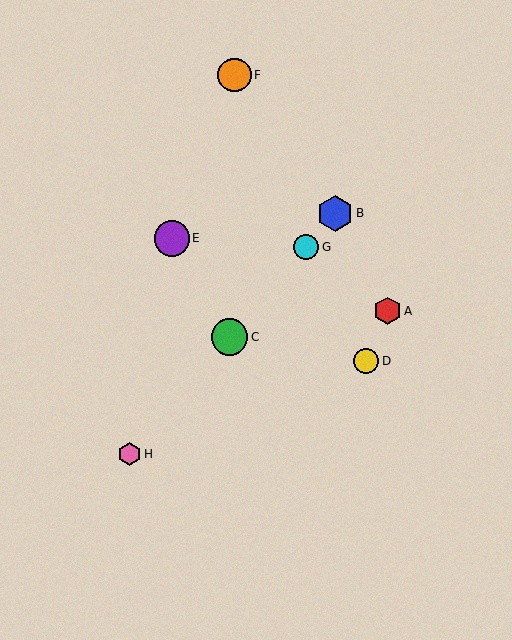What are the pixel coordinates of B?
Object B is at (335, 213).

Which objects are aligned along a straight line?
Objects B, C, G, H are aligned along a straight line.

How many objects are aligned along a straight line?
4 objects (B, C, G, H) are aligned along a straight line.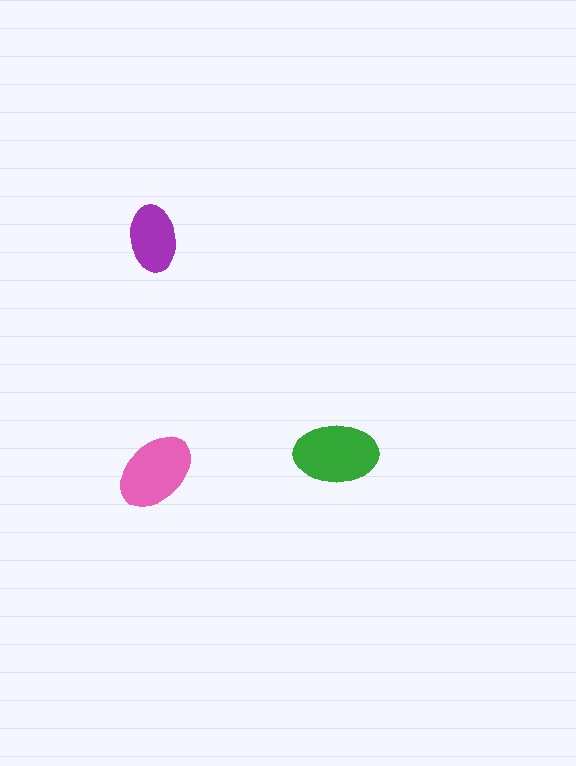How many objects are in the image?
There are 3 objects in the image.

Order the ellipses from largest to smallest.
the green one, the pink one, the purple one.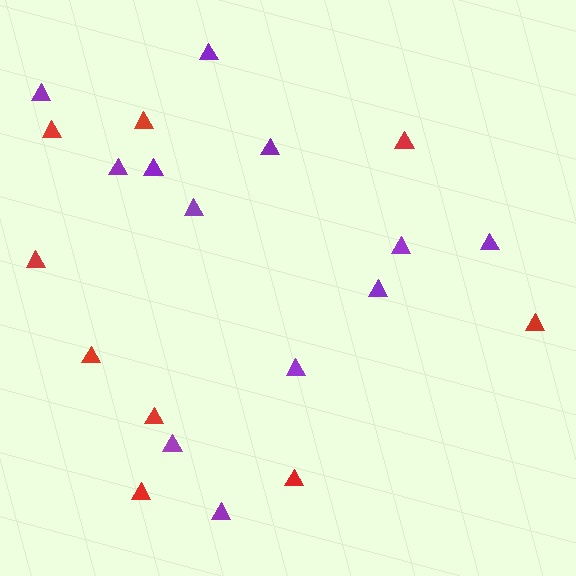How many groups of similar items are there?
There are 2 groups: one group of red triangles (9) and one group of purple triangles (12).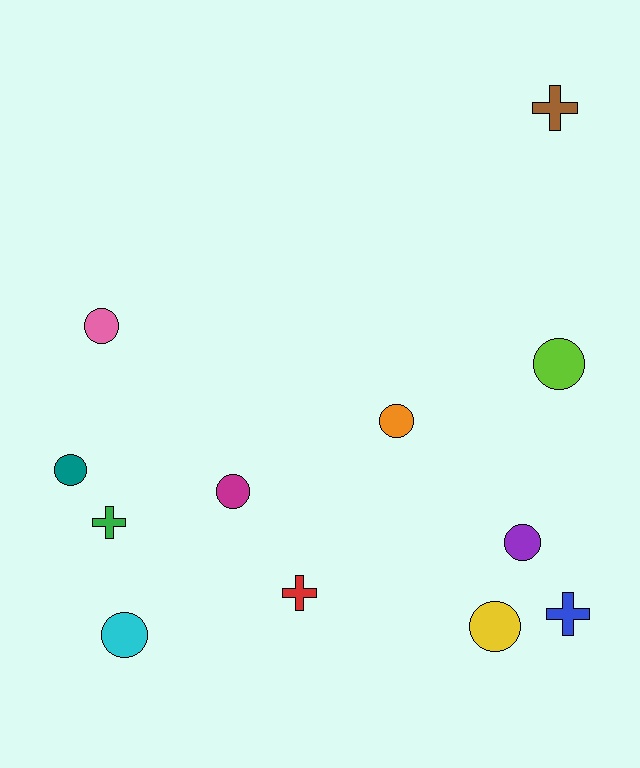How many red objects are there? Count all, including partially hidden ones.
There is 1 red object.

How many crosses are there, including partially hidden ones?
There are 4 crosses.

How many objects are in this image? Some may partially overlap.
There are 12 objects.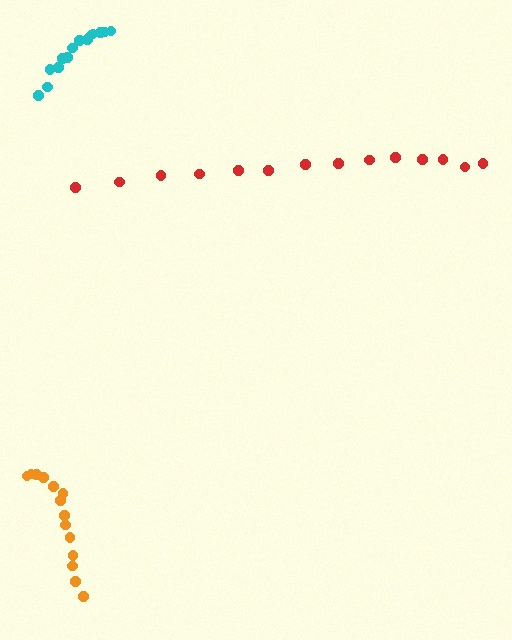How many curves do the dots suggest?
There are 3 distinct paths.